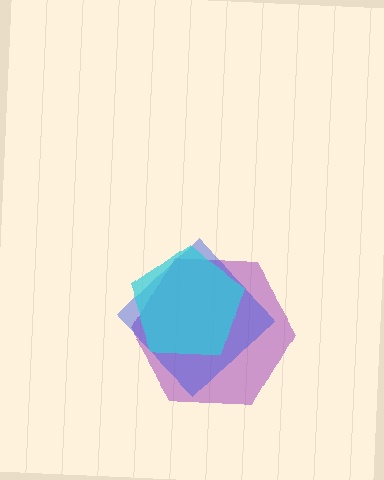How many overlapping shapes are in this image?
There are 3 overlapping shapes in the image.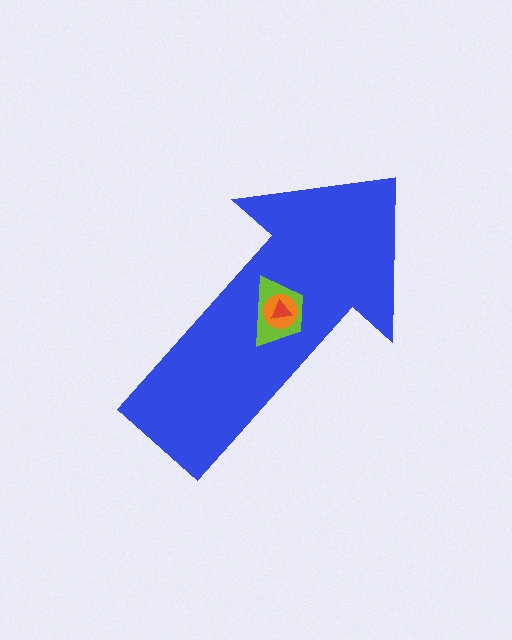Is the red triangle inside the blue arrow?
Yes.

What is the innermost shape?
The red triangle.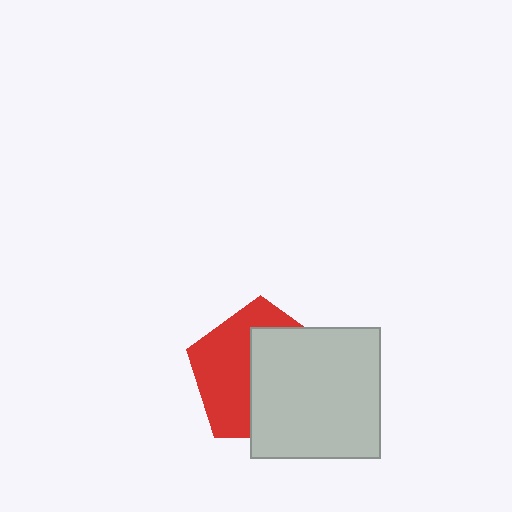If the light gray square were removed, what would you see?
You would see the complete red pentagon.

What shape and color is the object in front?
The object in front is a light gray square.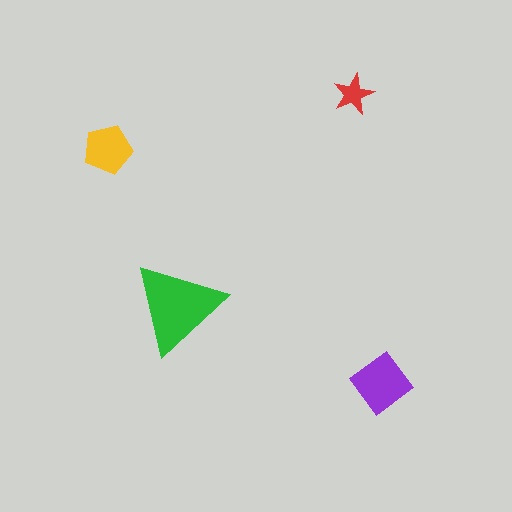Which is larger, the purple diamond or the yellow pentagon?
The purple diamond.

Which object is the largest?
The green triangle.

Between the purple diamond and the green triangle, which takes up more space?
The green triangle.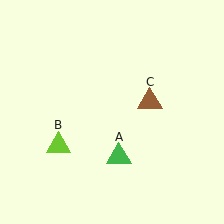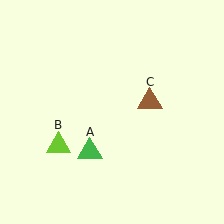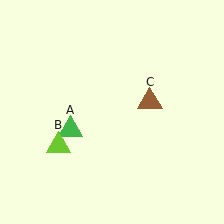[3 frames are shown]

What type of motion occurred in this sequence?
The green triangle (object A) rotated clockwise around the center of the scene.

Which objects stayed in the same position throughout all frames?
Lime triangle (object B) and brown triangle (object C) remained stationary.